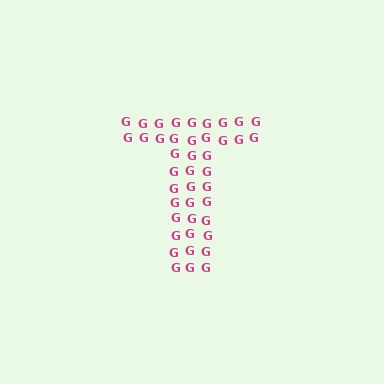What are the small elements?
The small elements are letter G's.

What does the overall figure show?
The overall figure shows the letter T.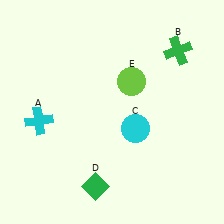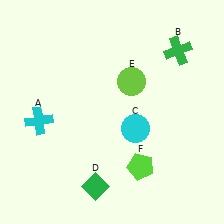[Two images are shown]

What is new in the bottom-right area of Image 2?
A lime pentagon (F) was added in the bottom-right area of Image 2.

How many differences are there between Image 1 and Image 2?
There is 1 difference between the two images.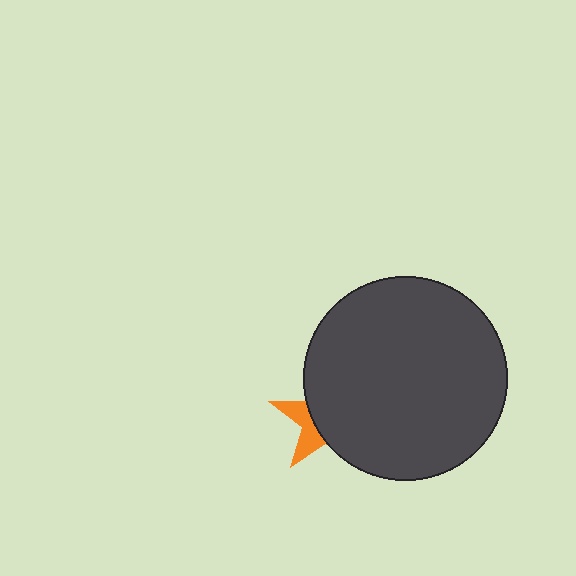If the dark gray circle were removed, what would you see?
You would see the complete orange star.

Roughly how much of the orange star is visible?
A small part of it is visible (roughly 32%).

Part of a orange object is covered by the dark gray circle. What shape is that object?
It is a star.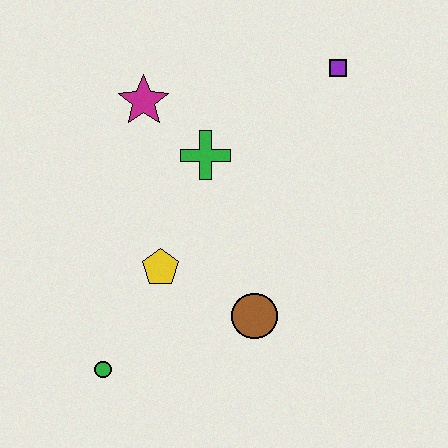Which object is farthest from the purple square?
The green circle is farthest from the purple square.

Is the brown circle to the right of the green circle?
Yes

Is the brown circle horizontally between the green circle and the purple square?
Yes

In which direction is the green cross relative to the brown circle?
The green cross is above the brown circle.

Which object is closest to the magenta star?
The green cross is closest to the magenta star.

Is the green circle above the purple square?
No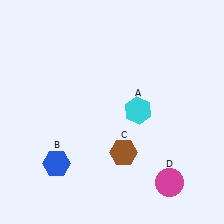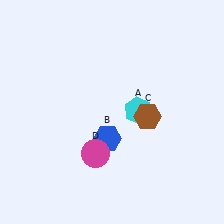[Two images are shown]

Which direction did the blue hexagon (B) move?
The blue hexagon (B) moved right.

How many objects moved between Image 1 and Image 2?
3 objects moved between the two images.